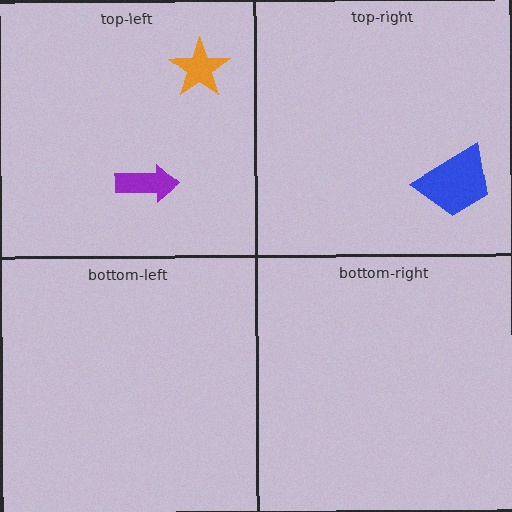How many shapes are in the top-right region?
1.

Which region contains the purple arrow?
The top-left region.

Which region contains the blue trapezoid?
The top-right region.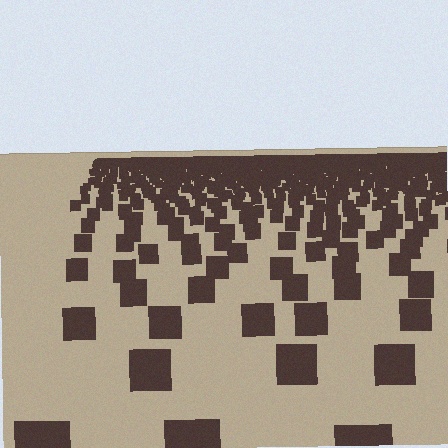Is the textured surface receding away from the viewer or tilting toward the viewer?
The surface is receding away from the viewer. Texture elements get smaller and denser toward the top.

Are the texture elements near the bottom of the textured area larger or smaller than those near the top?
Larger. Near the bottom, elements are closer to the viewer and appear at a bigger on-screen size.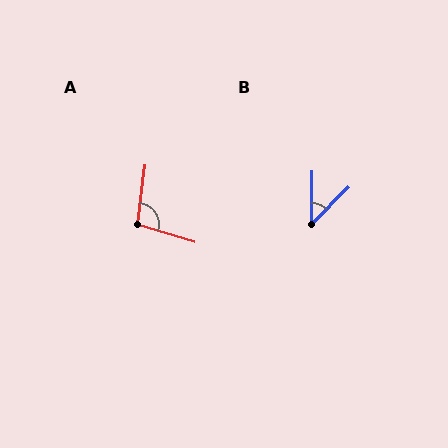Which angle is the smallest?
B, at approximately 45 degrees.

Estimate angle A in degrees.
Approximately 100 degrees.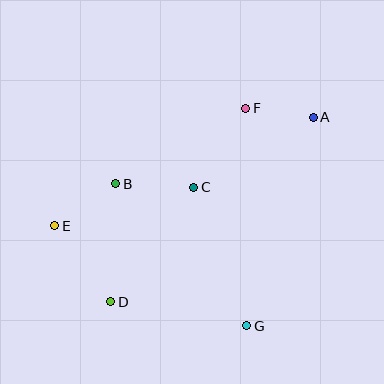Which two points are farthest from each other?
Points A and E are farthest from each other.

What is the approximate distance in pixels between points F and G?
The distance between F and G is approximately 218 pixels.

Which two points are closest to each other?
Points A and F are closest to each other.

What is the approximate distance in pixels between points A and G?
The distance between A and G is approximately 219 pixels.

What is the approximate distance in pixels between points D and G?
The distance between D and G is approximately 138 pixels.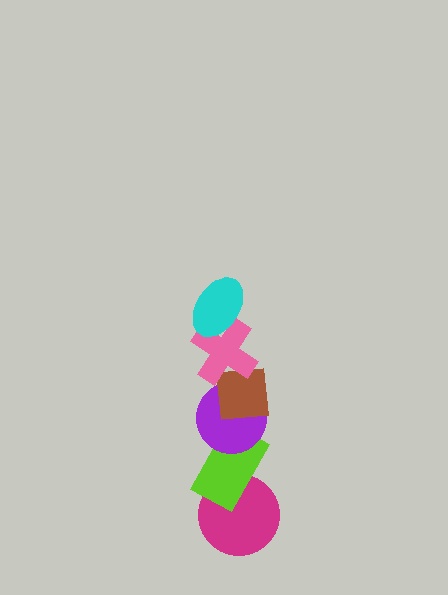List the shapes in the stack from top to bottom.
From top to bottom: the cyan ellipse, the pink cross, the brown square, the purple circle, the lime rectangle, the magenta circle.